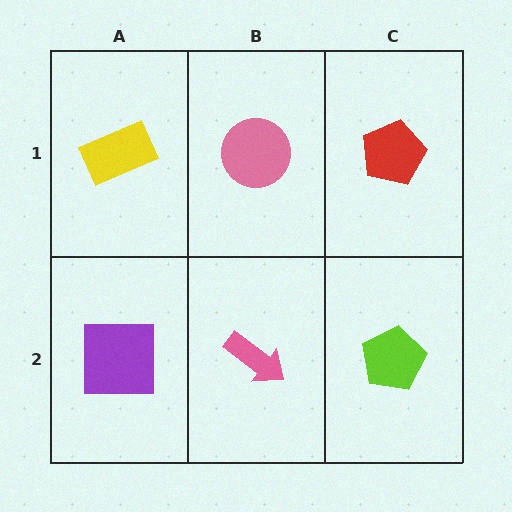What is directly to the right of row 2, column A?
A pink arrow.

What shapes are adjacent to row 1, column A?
A purple square (row 2, column A), a pink circle (row 1, column B).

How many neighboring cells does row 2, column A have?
2.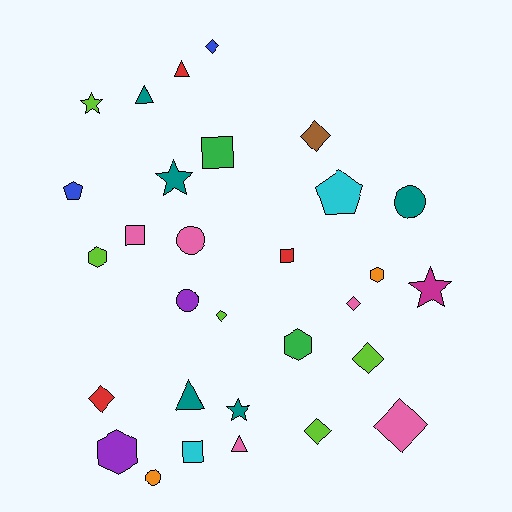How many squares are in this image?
There are 4 squares.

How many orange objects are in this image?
There are 2 orange objects.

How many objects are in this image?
There are 30 objects.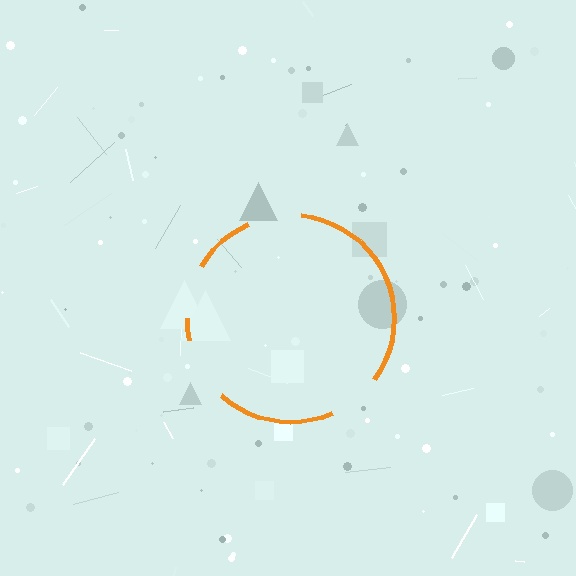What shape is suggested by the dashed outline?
The dashed outline suggests a circle.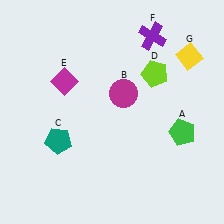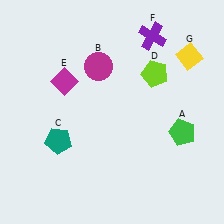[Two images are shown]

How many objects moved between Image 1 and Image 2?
1 object moved between the two images.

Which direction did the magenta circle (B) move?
The magenta circle (B) moved up.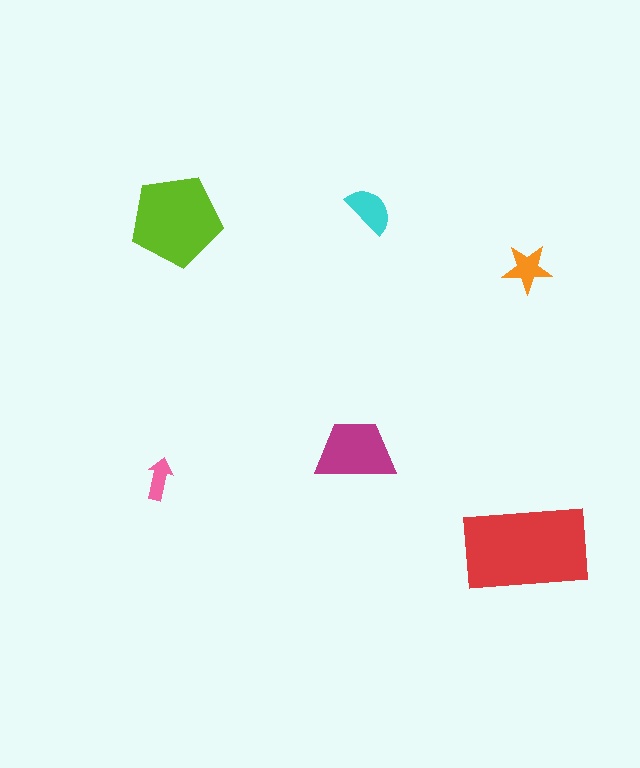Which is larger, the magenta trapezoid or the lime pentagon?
The lime pentagon.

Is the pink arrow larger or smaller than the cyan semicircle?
Smaller.